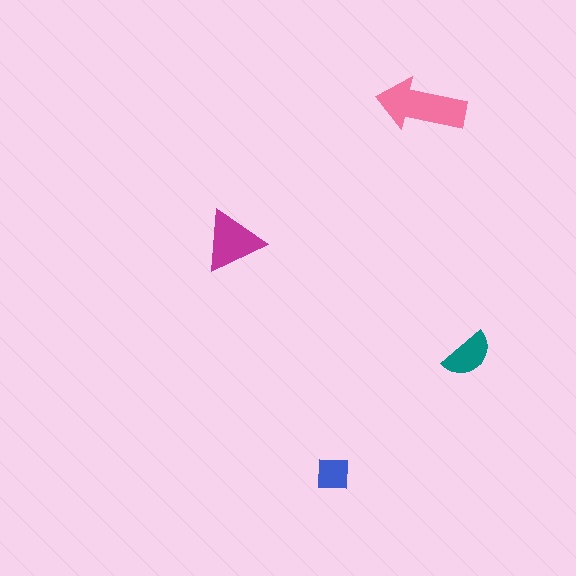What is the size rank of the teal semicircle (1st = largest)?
3rd.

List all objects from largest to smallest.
The pink arrow, the magenta triangle, the teal semicircle, the blue square.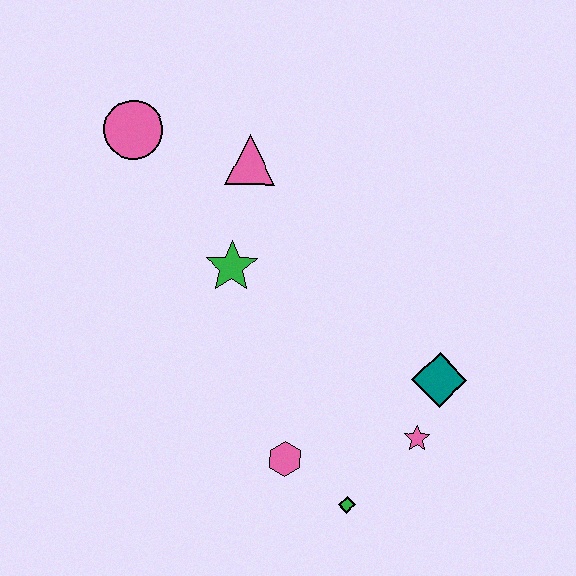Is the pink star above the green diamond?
Yes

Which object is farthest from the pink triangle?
The green diamond is farthest from the pink triangle.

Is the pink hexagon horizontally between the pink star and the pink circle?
Yes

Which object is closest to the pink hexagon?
The green diamond is closest to the pink hexagon.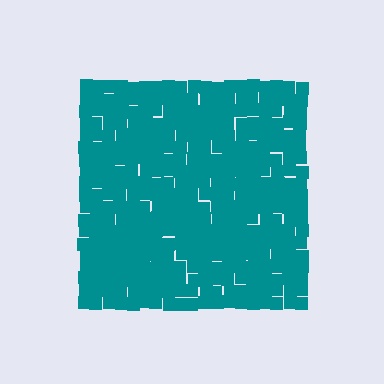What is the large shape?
The large shape is a square.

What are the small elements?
The small elements are squares.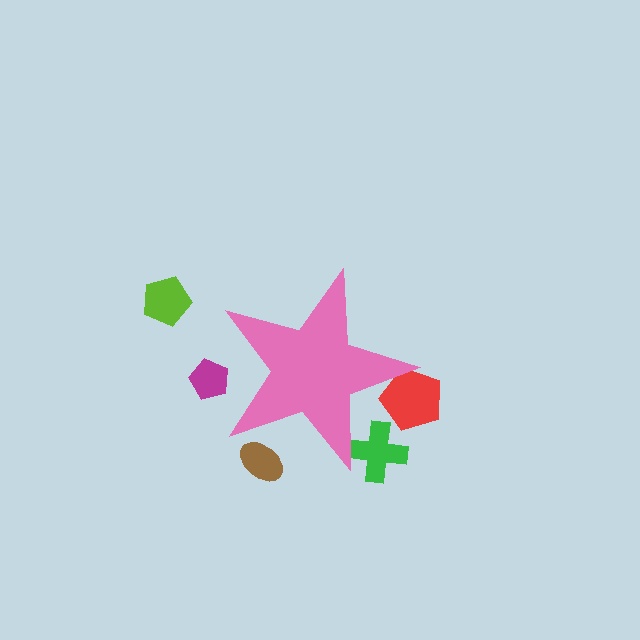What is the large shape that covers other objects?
A pink star.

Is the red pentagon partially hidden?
Yes, the red pentagon is partially hidden behind the pink star.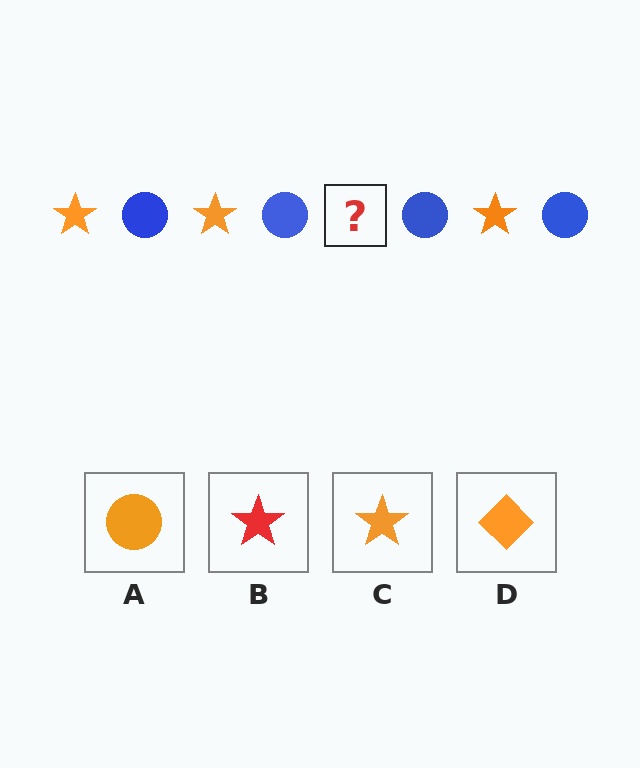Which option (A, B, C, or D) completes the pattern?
C.